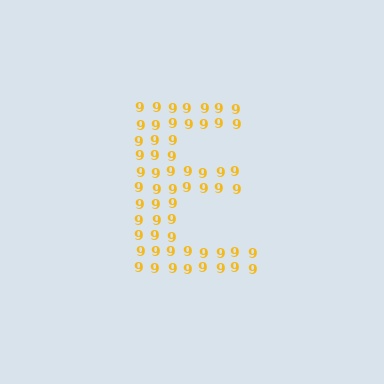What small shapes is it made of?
It is made of small digit 9's.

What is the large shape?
The large shape is the letter E.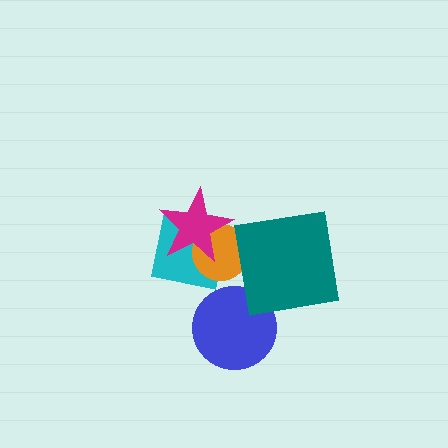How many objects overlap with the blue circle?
0 objects overlap with the blue circle.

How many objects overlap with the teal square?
0 objects overlap with the teal square.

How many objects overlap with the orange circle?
2 objects overlap with the orange circle.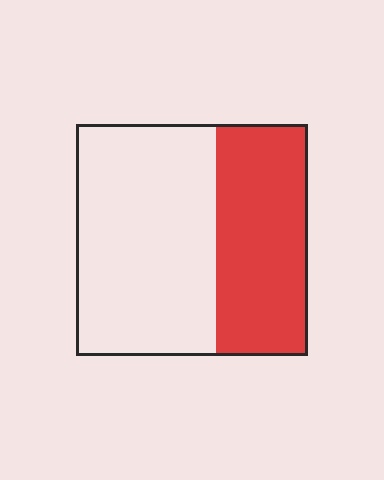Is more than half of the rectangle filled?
No.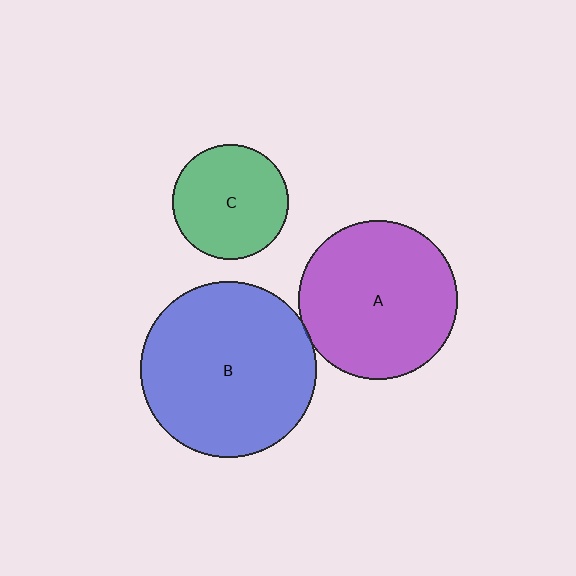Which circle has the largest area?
Circle B (blue).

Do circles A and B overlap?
Yes.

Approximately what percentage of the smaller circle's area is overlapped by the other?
Approximately 5%.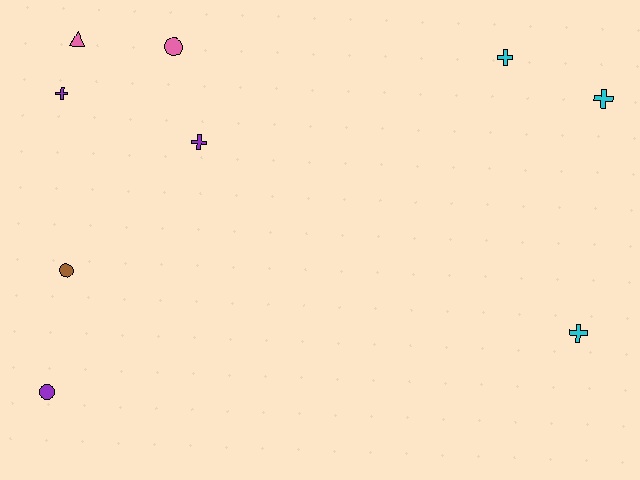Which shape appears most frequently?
Cross, with 5 objects.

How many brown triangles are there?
There are no brown triangles.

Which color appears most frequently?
Cyan, with 3 objects.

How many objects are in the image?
There are 9 objects.